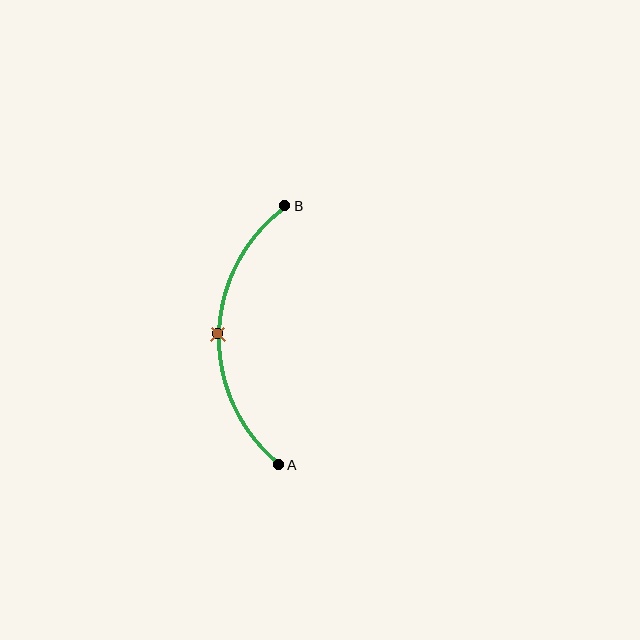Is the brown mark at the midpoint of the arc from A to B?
Yes. The brown mark lies on the arc at equal arc-length from both A and B — it is the arc midpoint.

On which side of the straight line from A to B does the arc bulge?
The arc bulges to the left of the straight line connecting A and B.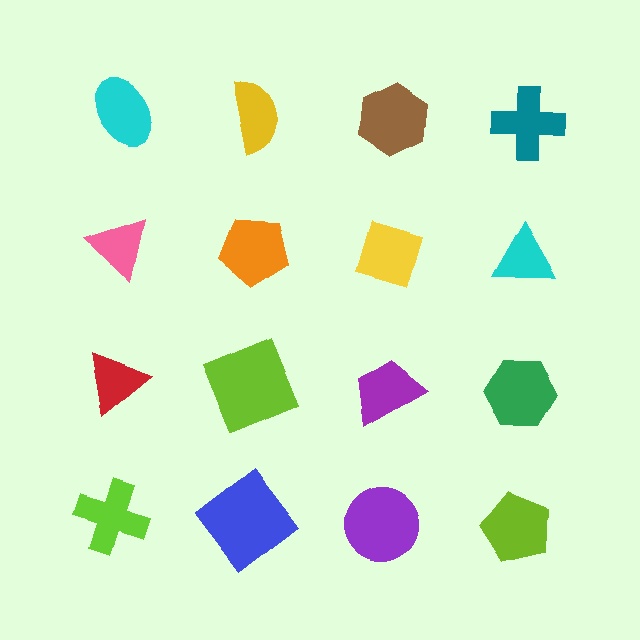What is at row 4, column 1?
A lime cross.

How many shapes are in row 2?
4 shapes.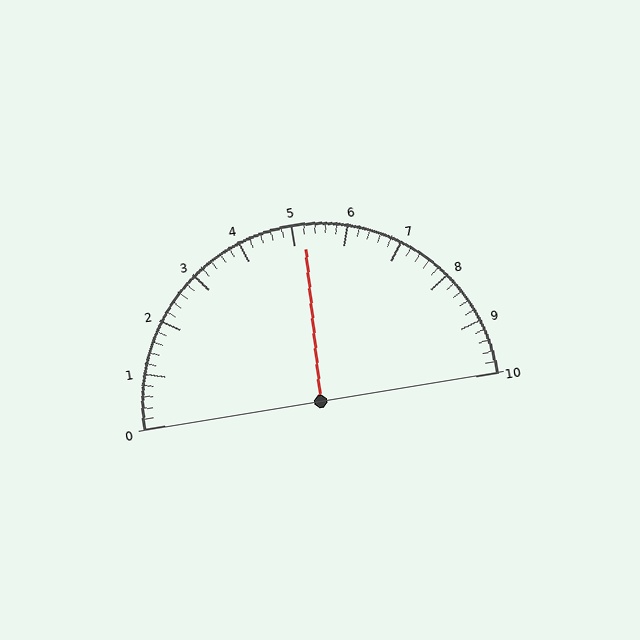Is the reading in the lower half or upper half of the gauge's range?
The reading is in the upper half of the range (0 to 10).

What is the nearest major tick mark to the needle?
The nearest major tick mark is 5.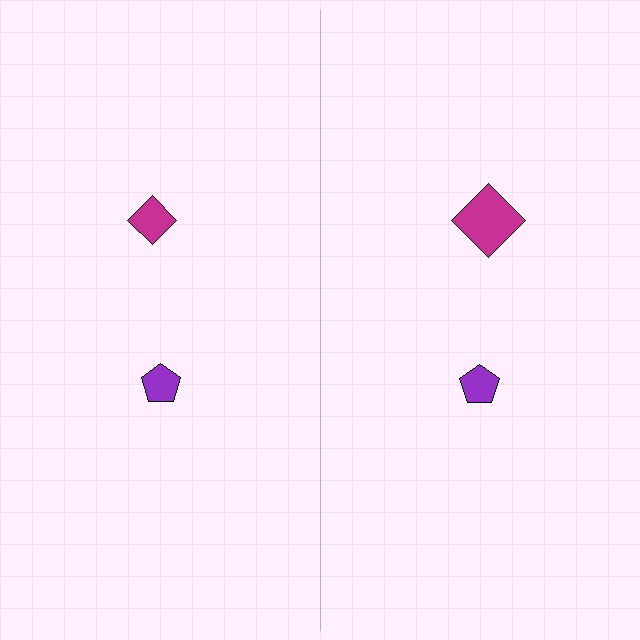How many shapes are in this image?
There are 4 shapes in this image.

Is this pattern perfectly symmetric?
No, the pattern is not perfectly symmetric. The magenta diamond on the right side has a different size than its mirror counterpart.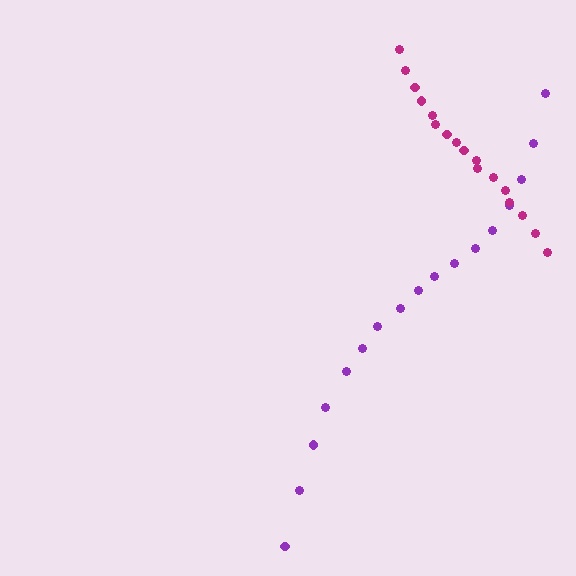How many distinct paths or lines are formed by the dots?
There are 2 distinct paths.